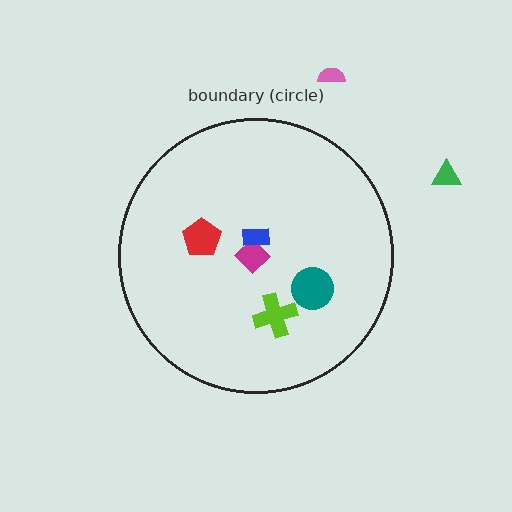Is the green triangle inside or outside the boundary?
Outside.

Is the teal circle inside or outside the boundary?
Inside.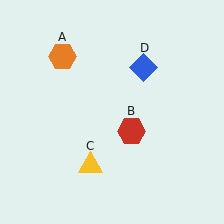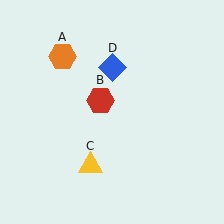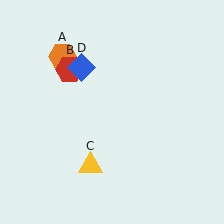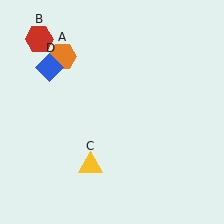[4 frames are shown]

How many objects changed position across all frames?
2 objects changed position: red hexagon (object B), blue diamond (object D).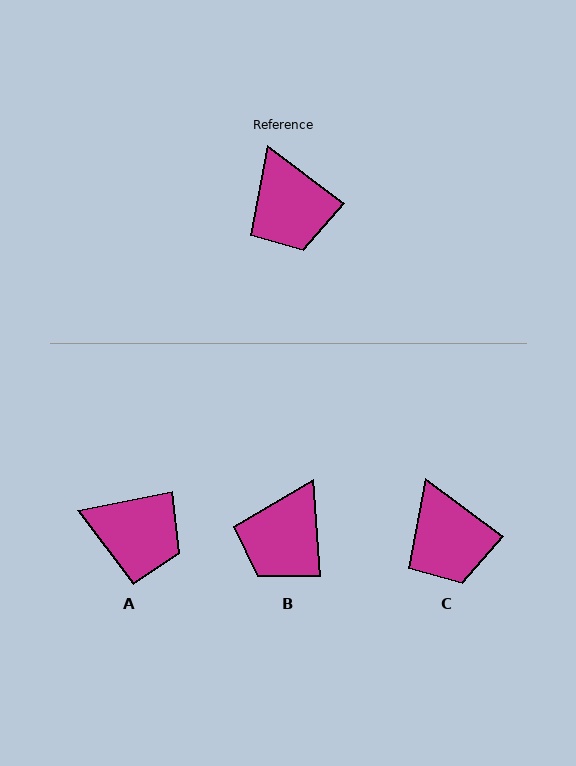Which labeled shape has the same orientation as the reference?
C.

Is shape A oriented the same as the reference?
No, it is off by about 48 degrees.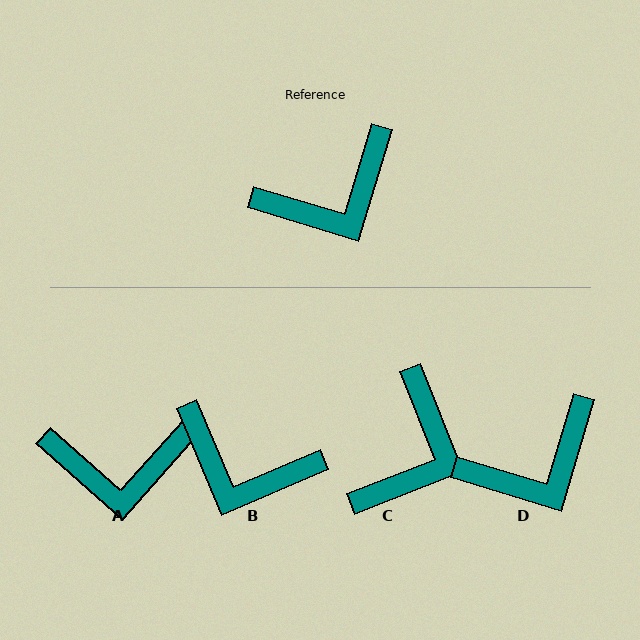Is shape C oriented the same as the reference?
No, it is off by about 38 degrees.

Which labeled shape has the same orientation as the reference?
D.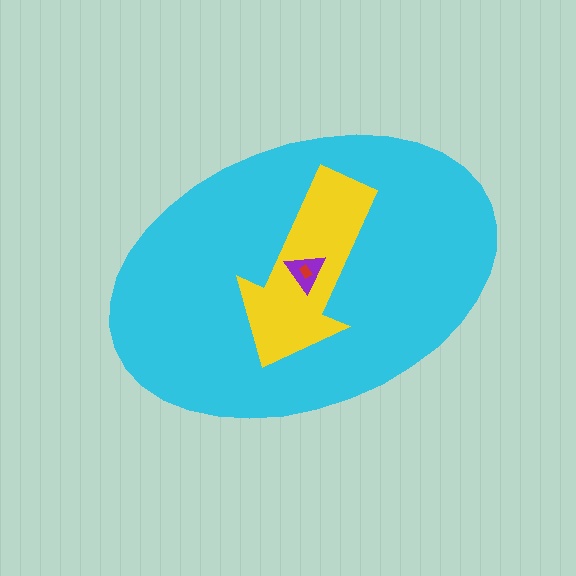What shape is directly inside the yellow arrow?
The purple triangle.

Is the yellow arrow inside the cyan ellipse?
Yes.